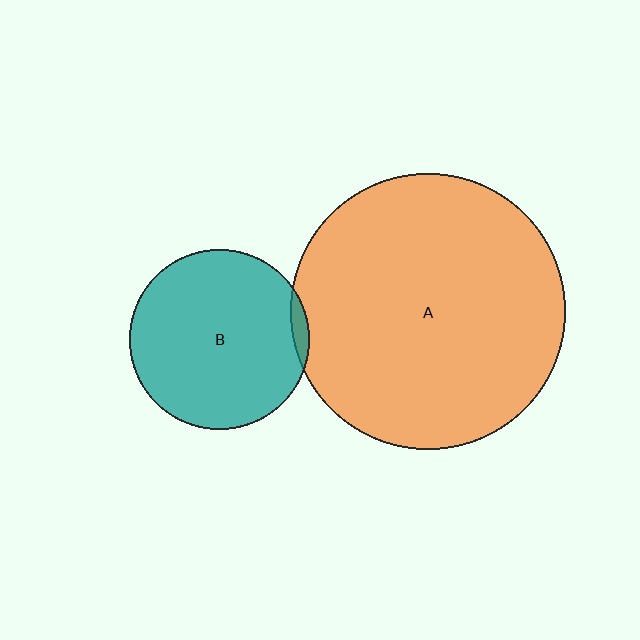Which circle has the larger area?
Circle A (orange).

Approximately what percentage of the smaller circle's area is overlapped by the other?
Approximately 5%.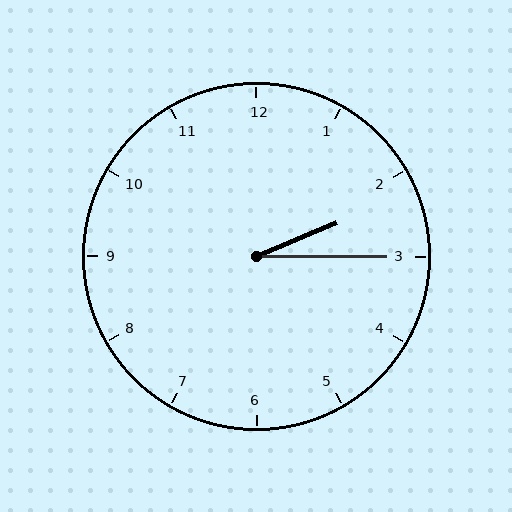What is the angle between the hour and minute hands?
Approximately 22 degrees.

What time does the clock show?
2:15.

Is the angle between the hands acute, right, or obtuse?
It is acute.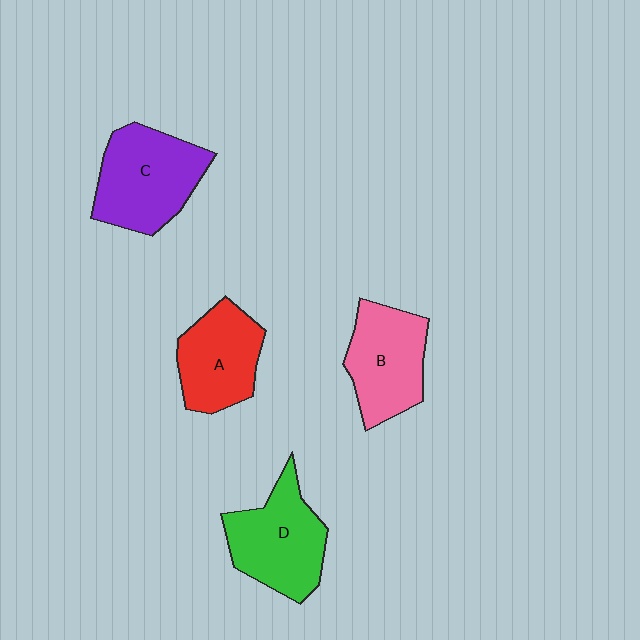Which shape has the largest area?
Shape C (purple).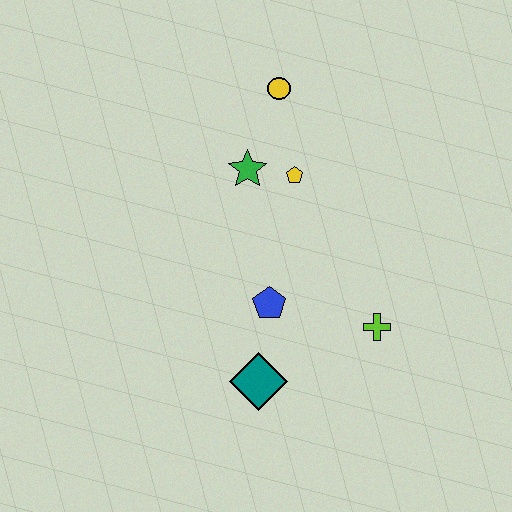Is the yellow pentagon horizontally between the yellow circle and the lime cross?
Yes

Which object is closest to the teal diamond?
The blue pentagon is closest to the teal diamond.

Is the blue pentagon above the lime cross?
Yes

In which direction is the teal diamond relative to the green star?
The teal diamond is below the green star.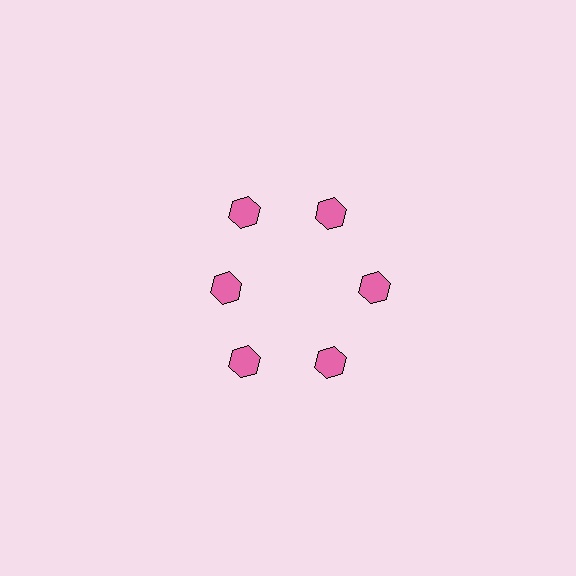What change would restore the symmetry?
The symmetry would be restored by moving it outward, back onto the ring so that all 6 hexagons sit at equal angles and equal distance from the center.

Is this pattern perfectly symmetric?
No. The 6 pink hexagons are arranged in a ring, but one element near the 9 o'clock position is pulled inward toward the center, breaking the 6-fold rotational symmetry.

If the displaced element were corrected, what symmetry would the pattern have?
It would have 6-fold rotational symmetry — the pattern would map onto itself every 60 degrees.